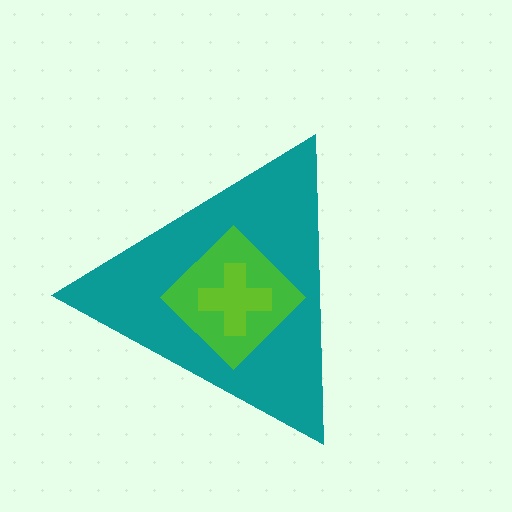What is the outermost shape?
The teal triangle.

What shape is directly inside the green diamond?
The lime cross.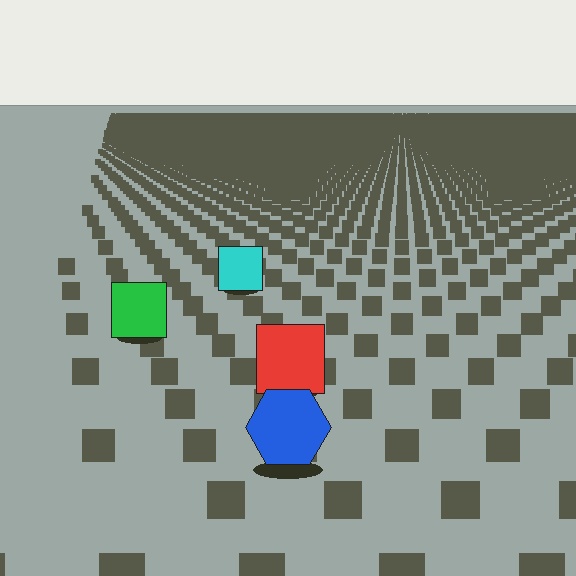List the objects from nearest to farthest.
From nearest to farthest: the blue hexagon, the red square, the green square, the cyan square.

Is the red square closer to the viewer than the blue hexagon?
No. The blue hexagon is closer — you can tell from the texture gradient: the ground texture is coarser near it.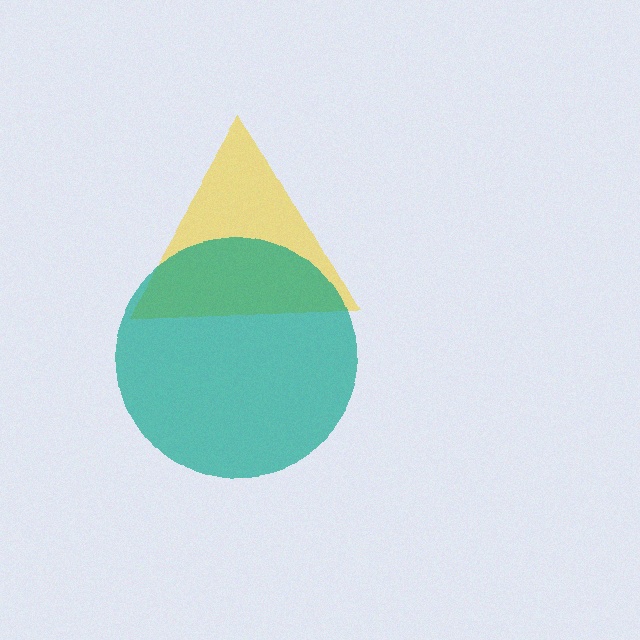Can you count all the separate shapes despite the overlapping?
Yes, there are 2 separate shapes.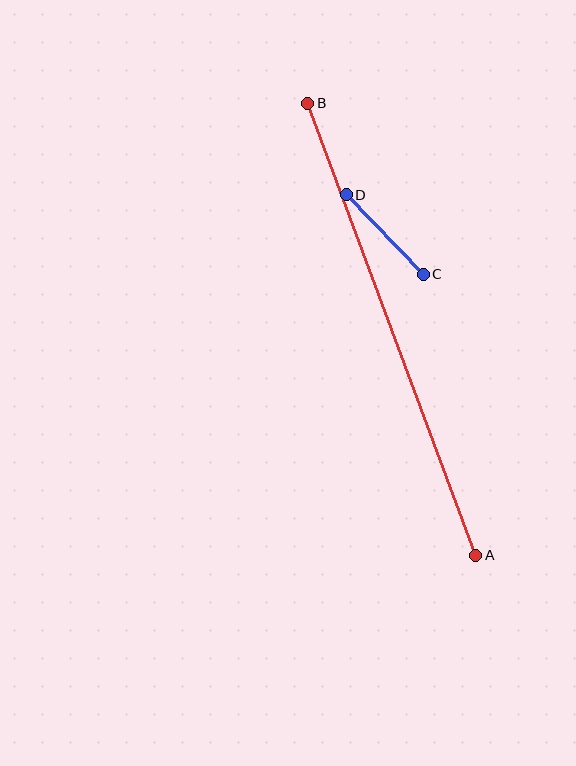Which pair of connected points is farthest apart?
Points A and B are farthest apart.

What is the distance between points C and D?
The distance is approximately 111 pixels.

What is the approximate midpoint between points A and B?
The midpoint is at approximately (392, 329) pixels.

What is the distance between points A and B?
The distance is approximately 482 pixels.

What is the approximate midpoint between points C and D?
The midpoint is at approximately (385, 234) pixels.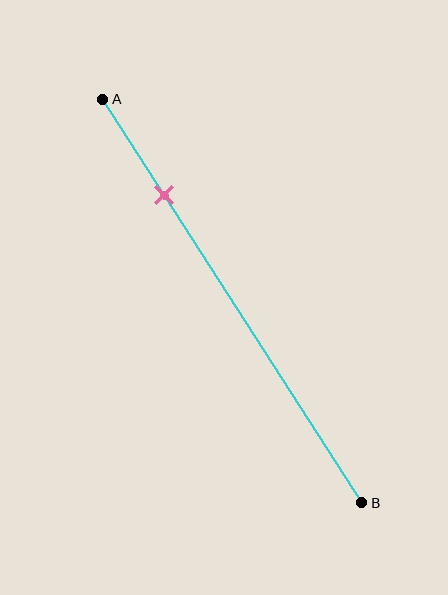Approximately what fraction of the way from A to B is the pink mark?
The pink mark is approximately 25% of the way from A to B.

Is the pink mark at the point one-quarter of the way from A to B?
Yes, the mark is approximately at the one-quarter point.